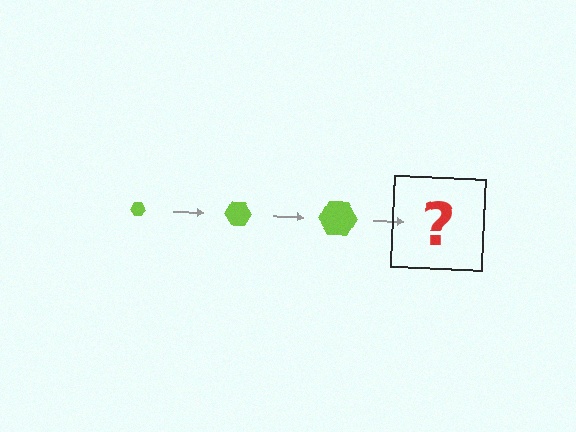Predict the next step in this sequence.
The next step is a lime hexagon, larger than the previous one.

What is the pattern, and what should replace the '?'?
The pattern is that the hexagon gets progressively larger each step. The '?' should be a lime hexagon, larger than the previous one.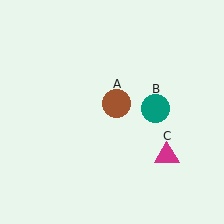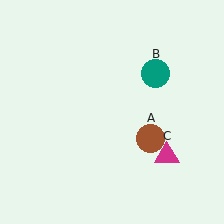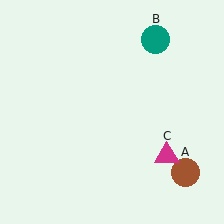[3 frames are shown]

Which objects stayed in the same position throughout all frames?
Magenta triangle (object C) remained stationary.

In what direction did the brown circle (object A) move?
The brown circle (object A) moved down and to the right.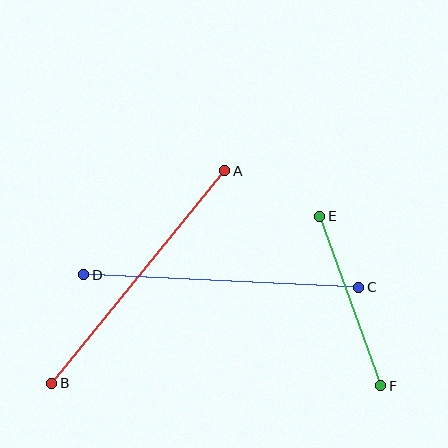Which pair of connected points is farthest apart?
Points C and D are farthest apart.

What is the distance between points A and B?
The distance is approximately 274 pixels.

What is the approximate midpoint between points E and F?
The midpoint is at approximately (350, 301) pixels.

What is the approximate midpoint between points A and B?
The midpoint is at approximately (138, 277) pixels.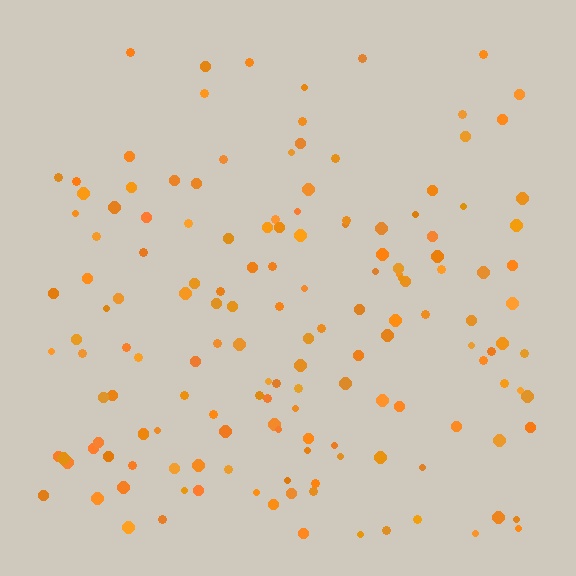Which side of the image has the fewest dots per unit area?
The top.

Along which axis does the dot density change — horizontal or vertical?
Vertical.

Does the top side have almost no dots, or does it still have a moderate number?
Still a moderate number, just noticeably fewer than the bottom.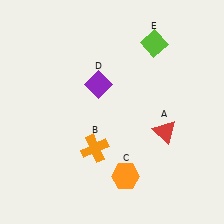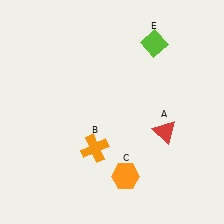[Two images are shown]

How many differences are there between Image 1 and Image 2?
There is 1 difference between the two images.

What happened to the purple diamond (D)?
The purple diamond (D) was removed in Image 2. It was in the top-left area of Image 1.